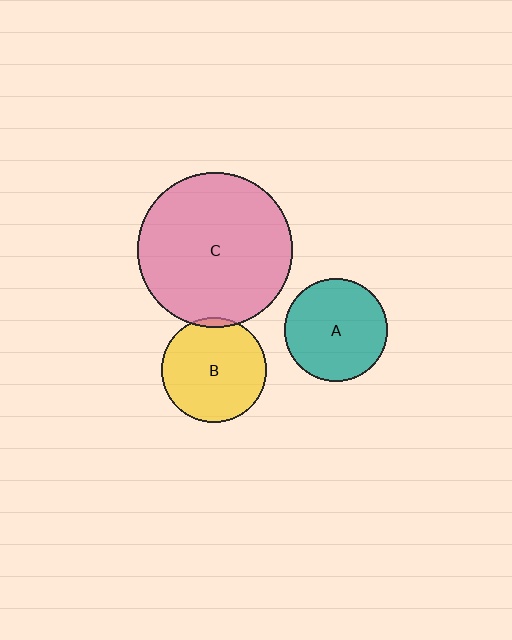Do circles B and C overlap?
Yes.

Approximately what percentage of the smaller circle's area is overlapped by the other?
Approximately 5%.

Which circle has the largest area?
Circle C (pink).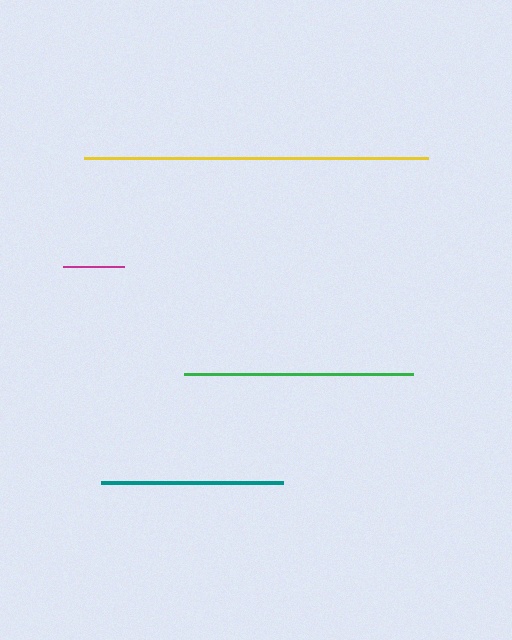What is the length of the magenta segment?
The magenta segment is approximately 62 pixels long.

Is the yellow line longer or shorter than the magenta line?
The yellow line is longer than the magenta line.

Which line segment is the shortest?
The magenta line is the shortest at approximately 62 pixels.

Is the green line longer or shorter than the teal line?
The green line is longer than the teal line.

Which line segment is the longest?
The yellow line is the longest at approximately 345 pixels.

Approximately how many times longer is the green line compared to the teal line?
The green line is approximately 1.3 times the length of the teal line.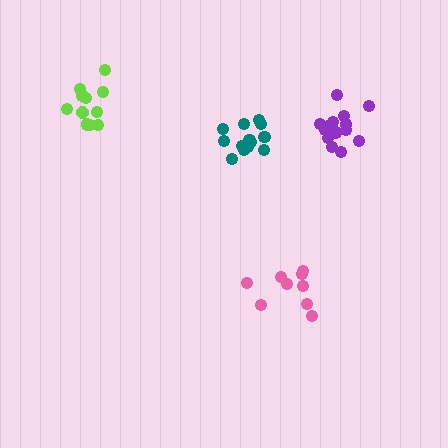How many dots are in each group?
Group 1: 13 dots, Group 2: 9 dots, Group 3: 14 dots, Group 4: 11 dots (47 total).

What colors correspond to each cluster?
The clusters are colored: teal, pink, purple, lime.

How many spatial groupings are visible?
There are 4 spatial groupings.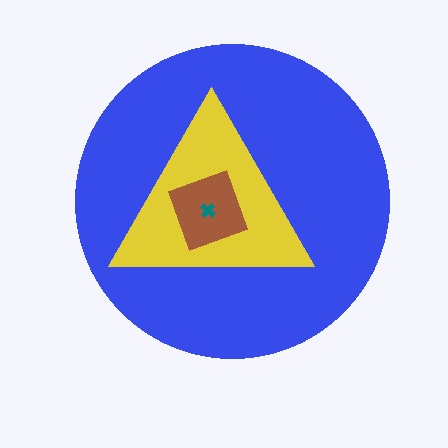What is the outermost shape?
The blue circle.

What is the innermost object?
The teal cross.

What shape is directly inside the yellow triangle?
The brown square.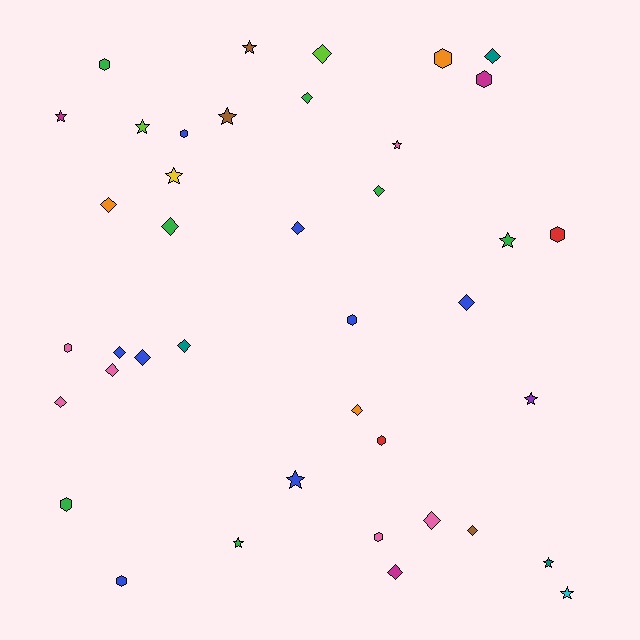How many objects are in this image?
There are 40 objects.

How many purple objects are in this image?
There is 1 purple object.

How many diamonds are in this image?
There are 17 diamonds.